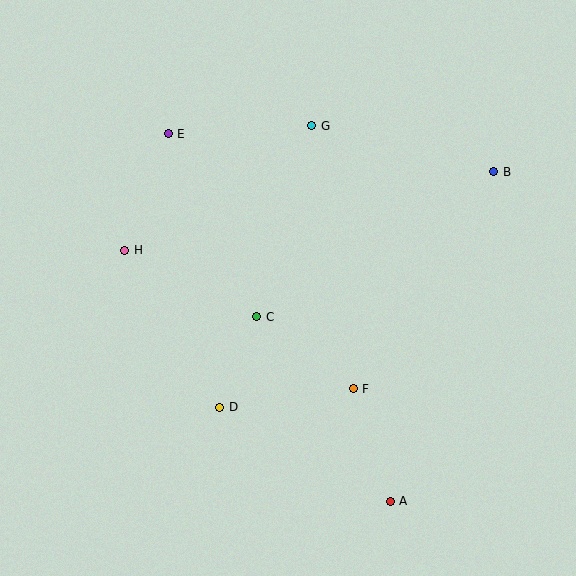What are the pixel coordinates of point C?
Point C is at (257, 317).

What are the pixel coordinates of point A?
Point A is at (390, 501).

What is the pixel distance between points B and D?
The distance between B and D is 361 pixels.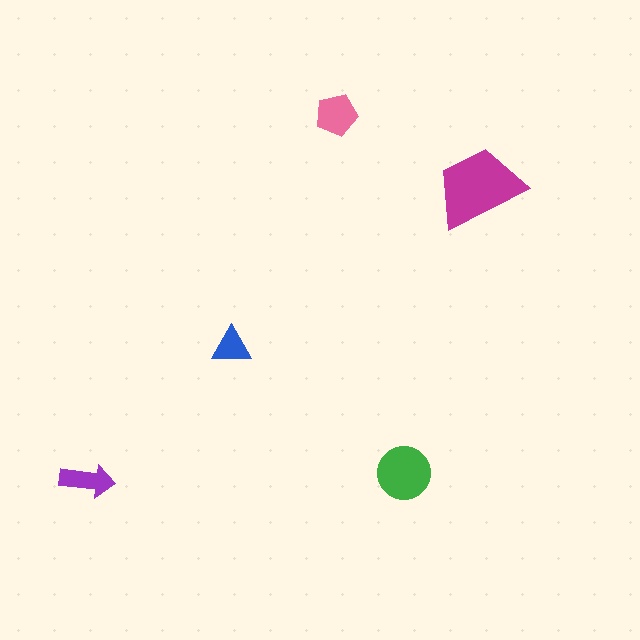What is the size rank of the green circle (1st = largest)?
2nd.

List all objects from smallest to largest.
The blue triangle, the purple arrow, the pink pentagon, the green circle, the magenta trapezoid.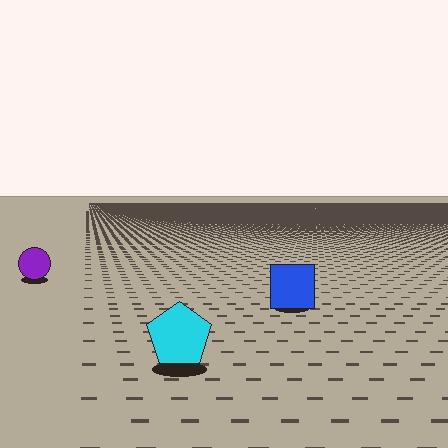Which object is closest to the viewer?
The cyan pentagon is closest. The texture marks near it are larger and more spread out.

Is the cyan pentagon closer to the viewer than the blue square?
Yes. The cyan pentagon is closer — you can tell from the texture gradient: the ground texture is coarser near it.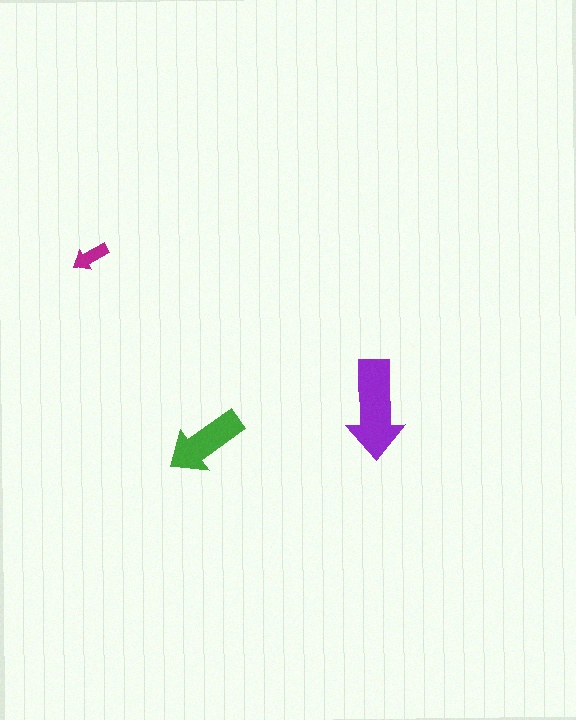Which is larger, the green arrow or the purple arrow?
The purple one.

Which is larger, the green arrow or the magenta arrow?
The green one.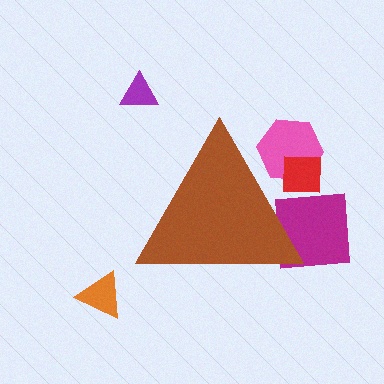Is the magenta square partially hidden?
Yes, the magenta square is partially hidden behind the brown triangle.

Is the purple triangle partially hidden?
No, the purple triangle is fully visible.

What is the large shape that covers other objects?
A brown triangle.